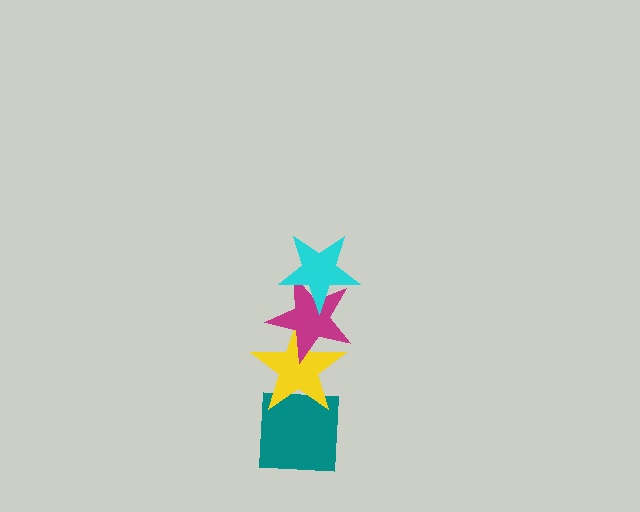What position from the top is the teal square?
The teal square is 4th from the top.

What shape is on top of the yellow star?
The magenta star is on top of the yellow star.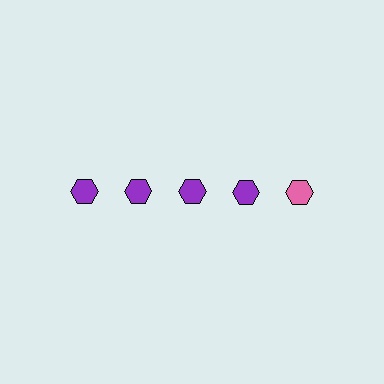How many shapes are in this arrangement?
There are 5 shapes arranged in a grid pattern.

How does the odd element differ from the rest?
It has a different color: pink instead of purple.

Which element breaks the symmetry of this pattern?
The pink hexagon in the top row, rightmost column breaks the symmetry. All other shapes are purple hexagons.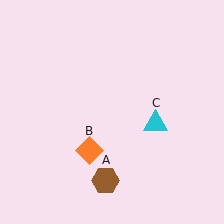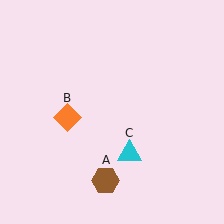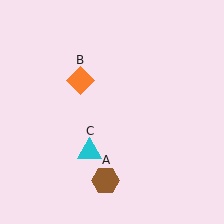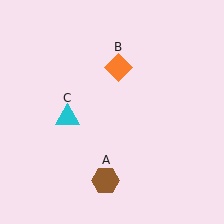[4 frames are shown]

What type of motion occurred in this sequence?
The orange diamond (object B), cyan triangle (object C) rotated clockwise around the center of the scene.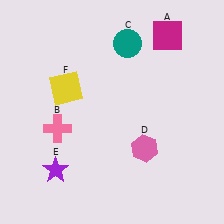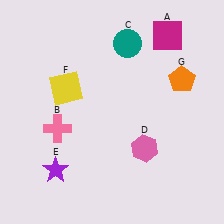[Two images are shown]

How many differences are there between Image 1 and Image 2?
There is 1 difference between the two images.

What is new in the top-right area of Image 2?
An orange pentagon (G) was added in the top-right area of Image 2.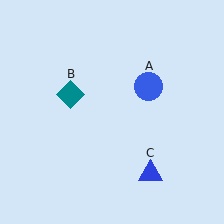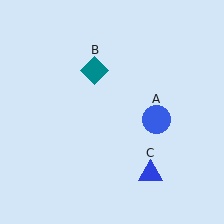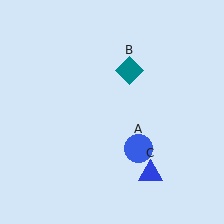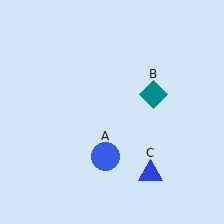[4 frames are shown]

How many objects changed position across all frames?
2 objects changed position: blue circle (object A), teal diamond (object B).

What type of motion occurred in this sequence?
The blue circle (object A), teal diamond (object B) rotated clockwise around the center of the scene.